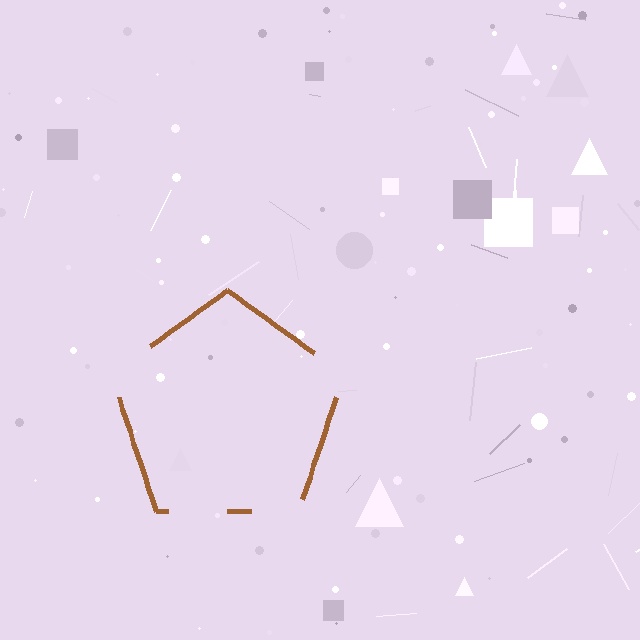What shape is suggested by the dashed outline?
The dashed outline suggests a pentagon.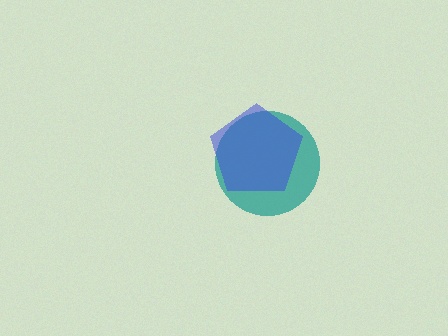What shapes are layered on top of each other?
The layered shapes are: a teal circle, a blue pentagon.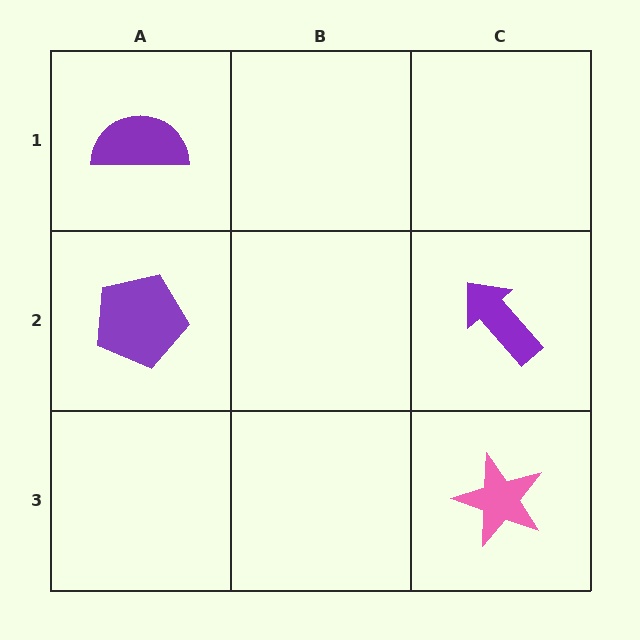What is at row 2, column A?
A purple pentagon.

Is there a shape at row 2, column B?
No, that cell is empty.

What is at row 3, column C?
A pink star.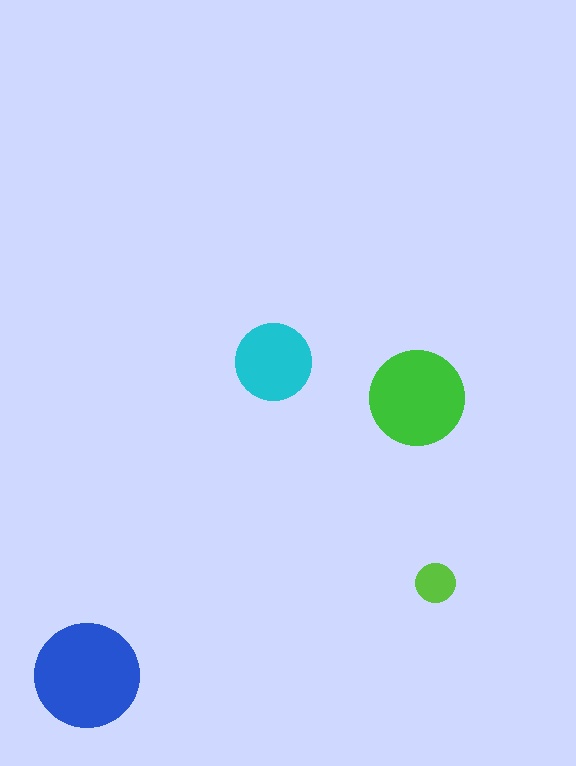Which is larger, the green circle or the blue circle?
The blue one.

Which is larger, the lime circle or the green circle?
The green one.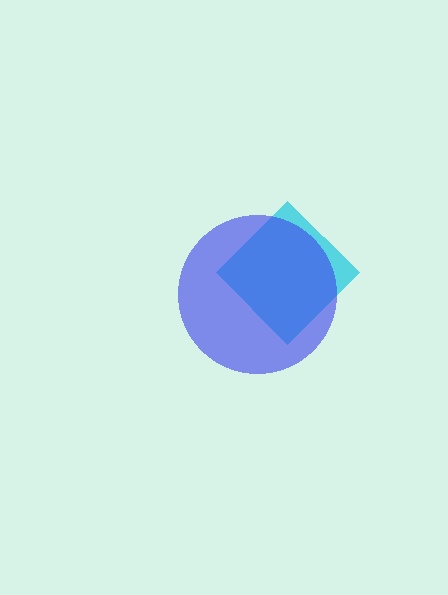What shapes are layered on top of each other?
The layered shapes are: a cyan diamond, a blue circle.